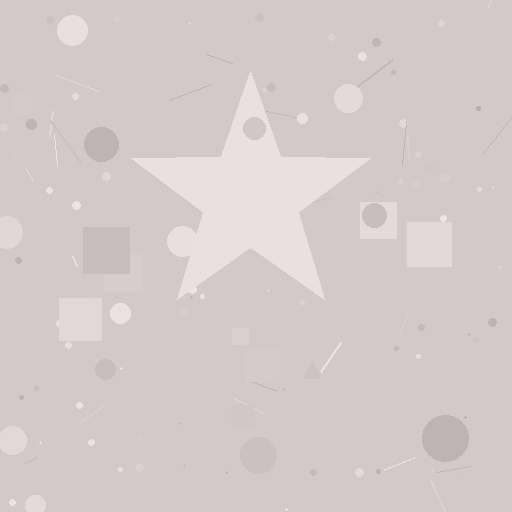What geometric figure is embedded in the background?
A star is embedded in the background.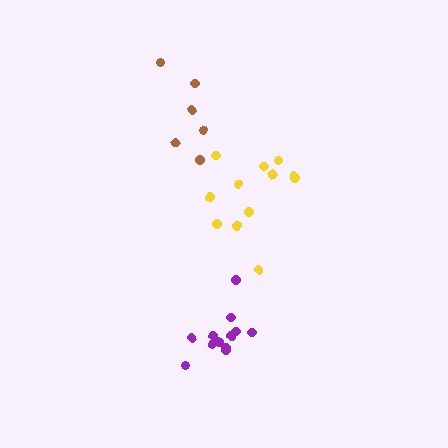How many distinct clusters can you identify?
There are 3 distinct clusters.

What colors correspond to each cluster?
The clusters are colored: purple, brown, yellow.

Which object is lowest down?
The purple cluster is bottommost.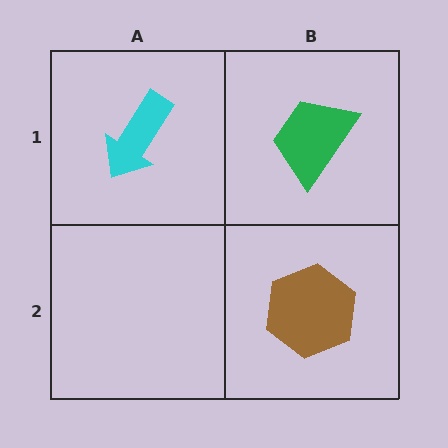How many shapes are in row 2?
1 shape.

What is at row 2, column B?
A brown hexagon.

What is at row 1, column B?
A green trapezoid.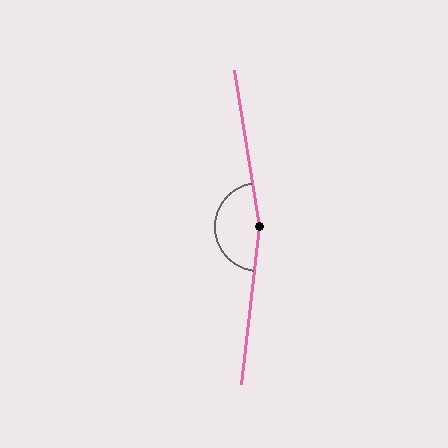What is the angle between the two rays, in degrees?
Approximately 164 degrees.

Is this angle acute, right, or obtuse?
It is obtuse.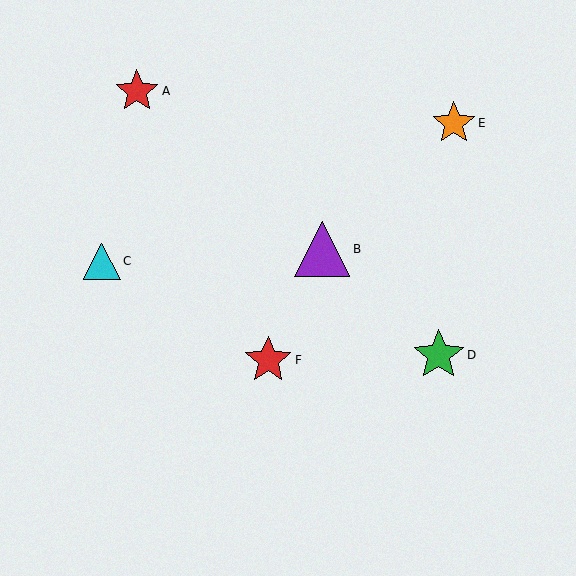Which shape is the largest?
The purple triangle (labeled B) is the largest.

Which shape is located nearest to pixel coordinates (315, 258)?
The purple triangle (labeled B) at (322, 249) is nearest to that location.